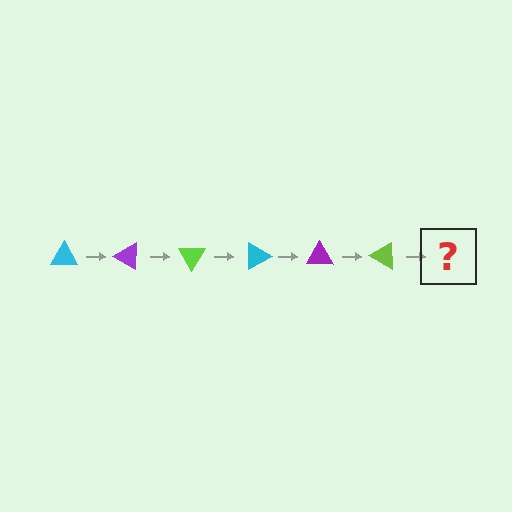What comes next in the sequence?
The next element should be a cyan triangle, rotated 180 degrees from the start.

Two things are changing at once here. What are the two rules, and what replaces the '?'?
The two rules are that it rotates 30 degrees each step and the color cycles through cyan, purple, and lime. The '?' should be a cyan triangle, rotated 180 degrees from the start.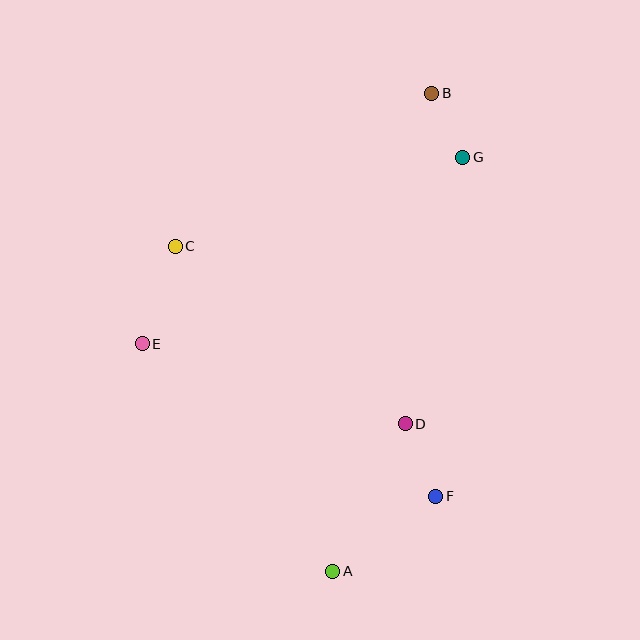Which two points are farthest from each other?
Points A and B are farthest from each other.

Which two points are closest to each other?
Points B and G are closest to each other.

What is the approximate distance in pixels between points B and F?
The distance between B and F is approximately 403 pixels.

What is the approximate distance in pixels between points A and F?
The distance between A and F is approximately 127 pixels.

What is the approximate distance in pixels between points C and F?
The distance between C and F is approximately 361 pixels.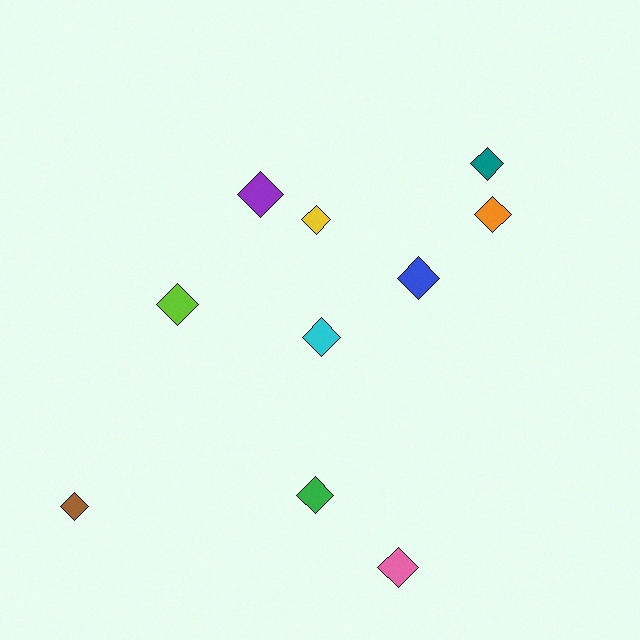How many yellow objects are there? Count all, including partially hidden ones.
There is 1 yellow object.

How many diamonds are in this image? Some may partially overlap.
There are 10 diamonds.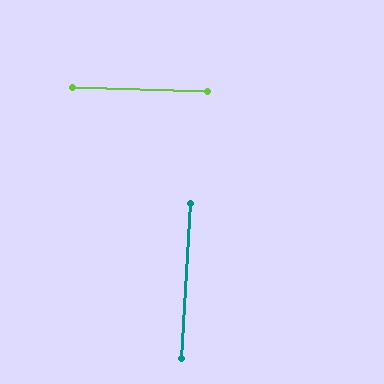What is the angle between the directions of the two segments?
Approximately 89 degrees.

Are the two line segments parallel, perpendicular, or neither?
Perpendicular — they meet at approximately 89°.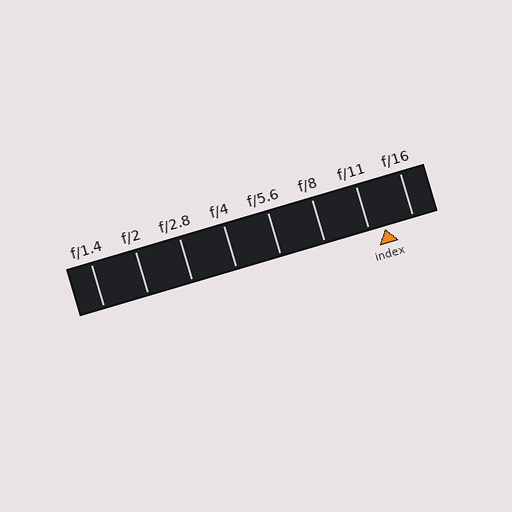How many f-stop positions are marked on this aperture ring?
There are 8 f-stop positions marked.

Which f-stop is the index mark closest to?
The index mark is closest to f/11.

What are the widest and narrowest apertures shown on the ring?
The widest aperture shown is f/1.4 and the narrowest is f/16.